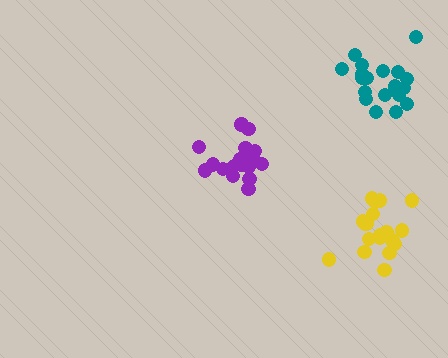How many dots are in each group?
Group 1: 20 dots, Group 2: 20 dots, Group 3: 19 dots (59 total).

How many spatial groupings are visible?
There are 3 spatial groupings.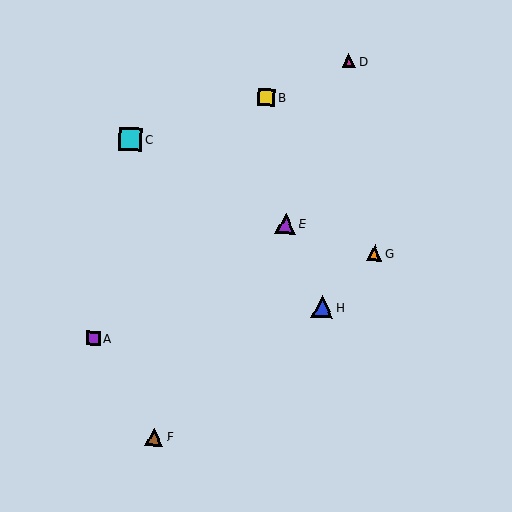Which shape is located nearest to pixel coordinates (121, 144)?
The cyan square (labeled C) at (130, 139) is nearest to that location.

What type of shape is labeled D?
Shape D is a magenta triangle.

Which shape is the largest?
The cyan square (labeled C) is the largest.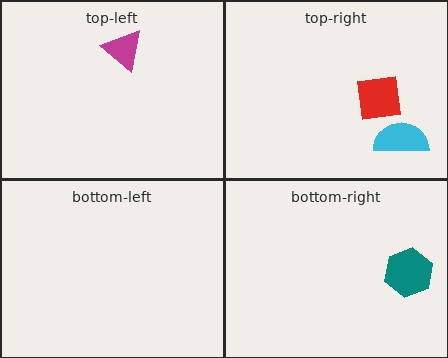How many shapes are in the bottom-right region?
1.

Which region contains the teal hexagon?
The bottom-right region.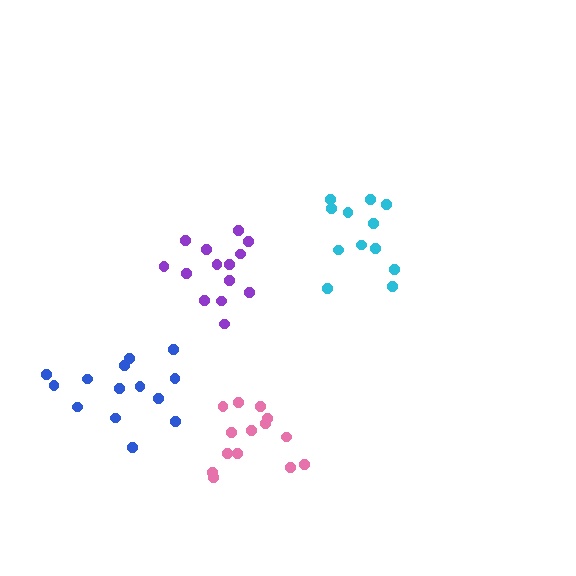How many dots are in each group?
Group 1: 12 dots, Group 2: 14 dots, Group 3: 14 dots, Group 4: 14 dots (54 total).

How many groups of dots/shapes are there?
There are 4 groups.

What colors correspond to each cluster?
The clusters are colored: cyan, blue, purple, pink.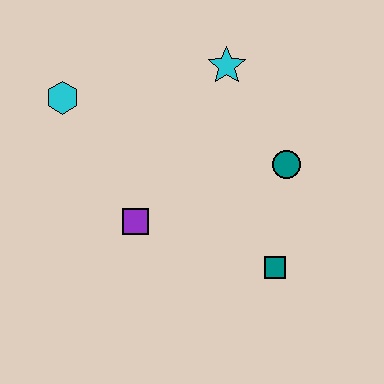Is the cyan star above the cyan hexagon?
Yes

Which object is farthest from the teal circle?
The cyan hexagon is farthest from the teal circle.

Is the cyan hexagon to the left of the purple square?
Yes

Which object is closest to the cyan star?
The teal circle is closest to the cyan star.